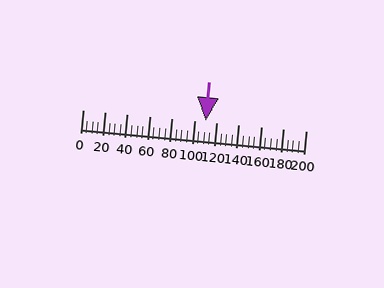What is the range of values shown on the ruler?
The ruler shows values from 0 to 200.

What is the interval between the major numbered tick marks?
The major tick marks are spaced 20 units apart.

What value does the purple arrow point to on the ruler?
The purple arrow points to approximately 110.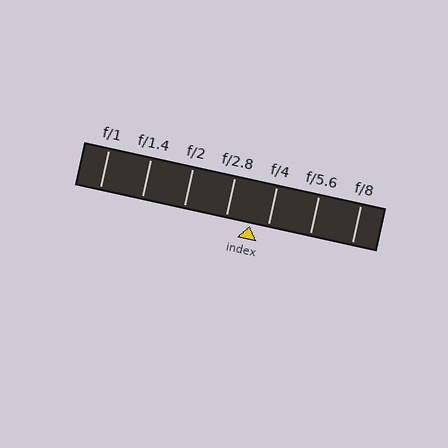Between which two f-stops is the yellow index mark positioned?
The index mark is between f/2.8 and f/4.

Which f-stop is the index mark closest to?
The index mark is closest to f/4.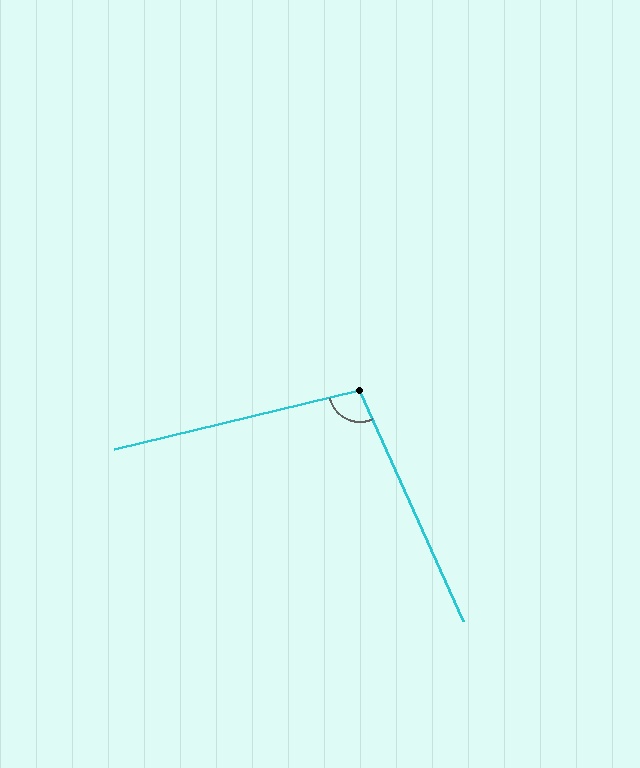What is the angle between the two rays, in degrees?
Approximately 101 degrees.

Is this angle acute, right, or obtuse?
It is obtuse.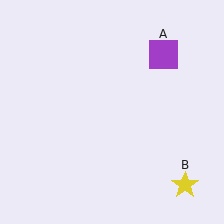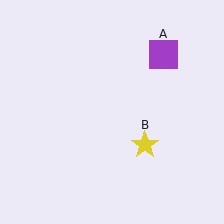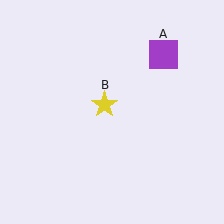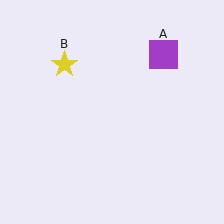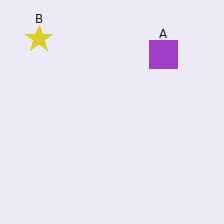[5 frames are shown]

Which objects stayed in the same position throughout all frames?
Purple square (object A) remained stationary.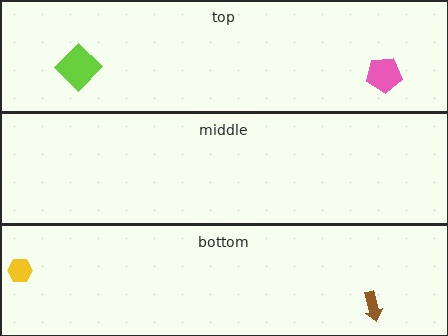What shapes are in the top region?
The pink pentagon, the lime diamond.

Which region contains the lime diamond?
The top region.